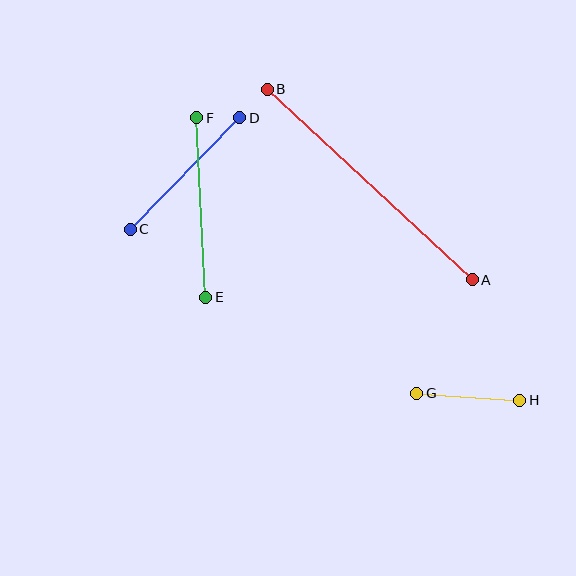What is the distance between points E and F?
The distance is approximately 180 pixels.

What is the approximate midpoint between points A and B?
The midpoint is at approximately (370, 185) pixels.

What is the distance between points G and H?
The distance is approximately 104 pixels.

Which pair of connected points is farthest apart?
Points A and B are farthest apart.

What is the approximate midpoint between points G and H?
The midpoint is at approximately (468, 397) pixels.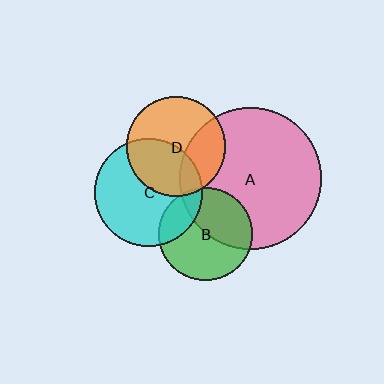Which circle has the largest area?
Circle A (pink).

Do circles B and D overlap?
Yes.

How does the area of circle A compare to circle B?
Approximately 2.3 times.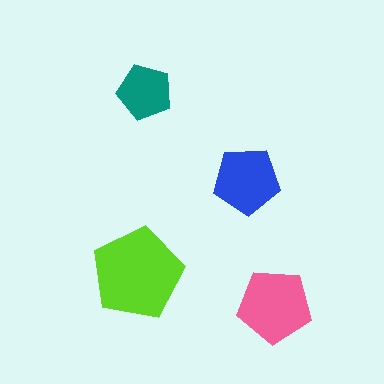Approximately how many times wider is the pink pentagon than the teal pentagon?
About 1.5 times wider.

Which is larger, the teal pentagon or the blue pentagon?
The blue one.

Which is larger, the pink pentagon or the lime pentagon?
The lime one.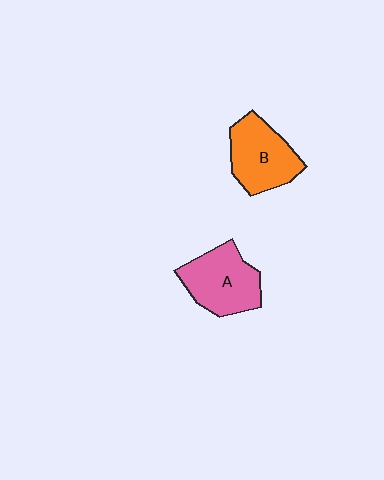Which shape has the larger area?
Shape A (pink).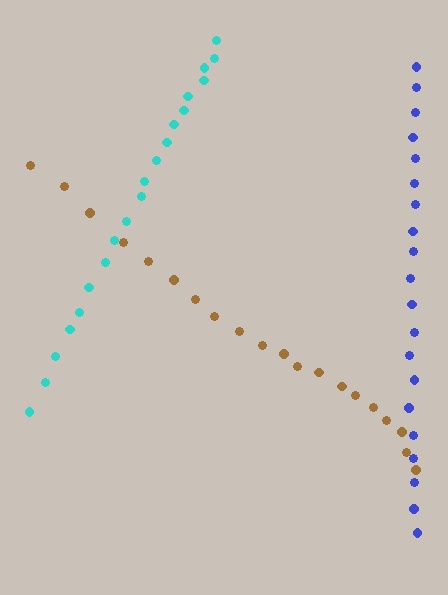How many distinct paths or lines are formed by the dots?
There are 3 distinct paths.